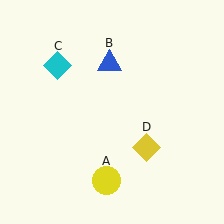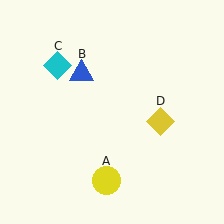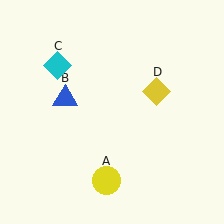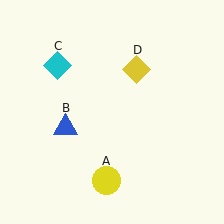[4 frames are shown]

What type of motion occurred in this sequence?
The blue triangle (object B), yellow diamond (object D) rotated counterclockwise around the center of the scene.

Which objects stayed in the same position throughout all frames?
Yellow circle (object A) and cyan diamond (object C) remained stationary.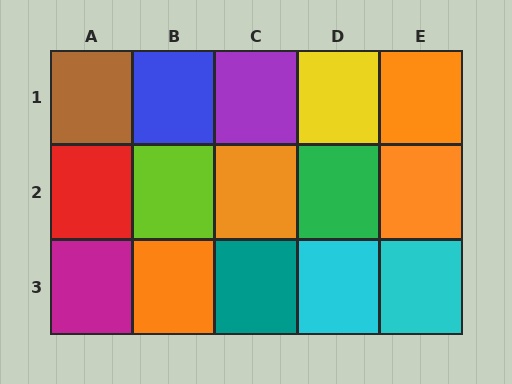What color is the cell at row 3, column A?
Magenta.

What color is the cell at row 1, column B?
Blue.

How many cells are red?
1 cell is red.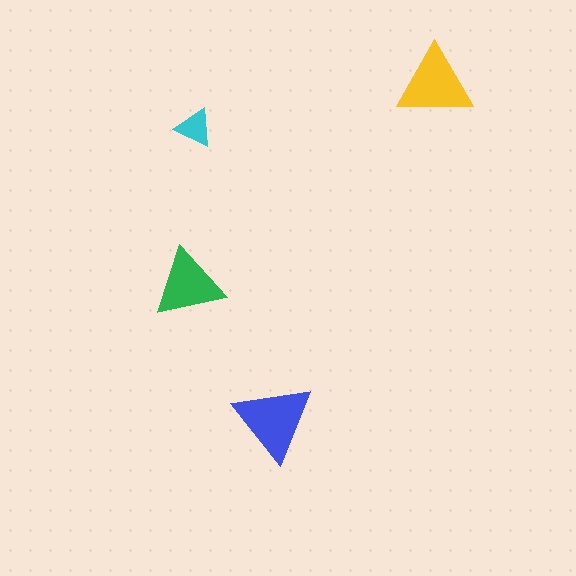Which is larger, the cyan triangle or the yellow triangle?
The yellow one.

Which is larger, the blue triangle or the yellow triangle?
The blue one.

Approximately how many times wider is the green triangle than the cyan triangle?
About 2 times wider.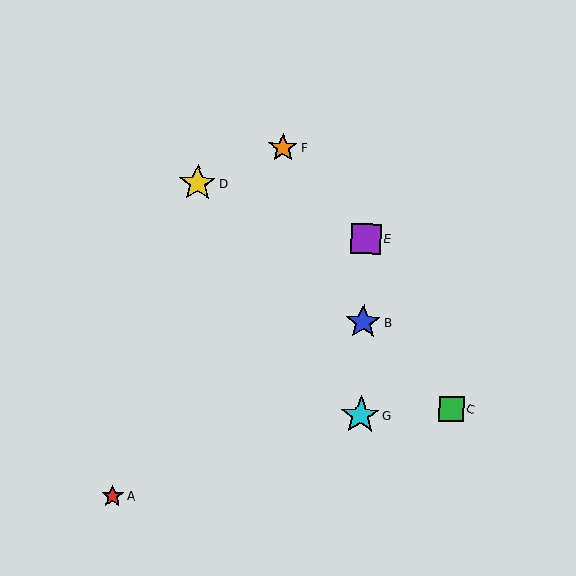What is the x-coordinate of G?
Object G is at x≈360.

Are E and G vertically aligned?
Yes, both are at x≈366.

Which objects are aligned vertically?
Objects B, E, G are aligned vertically.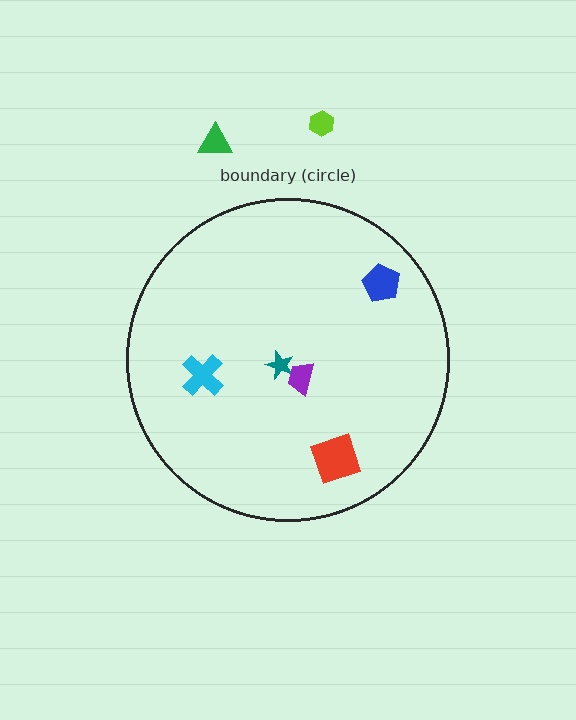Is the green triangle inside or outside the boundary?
Outside.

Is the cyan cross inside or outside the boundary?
Inside.